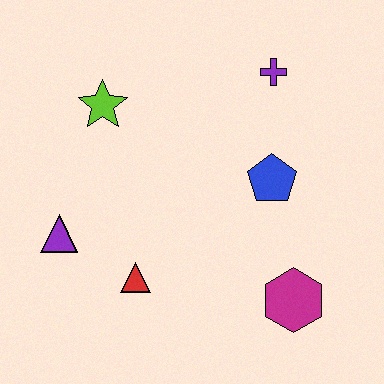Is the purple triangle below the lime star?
Yes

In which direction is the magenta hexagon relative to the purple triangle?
The magenta hexagon is to the right of the purple triangle.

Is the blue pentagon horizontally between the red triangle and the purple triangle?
No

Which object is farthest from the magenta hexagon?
The lime star is farthest from the magenta hexagon.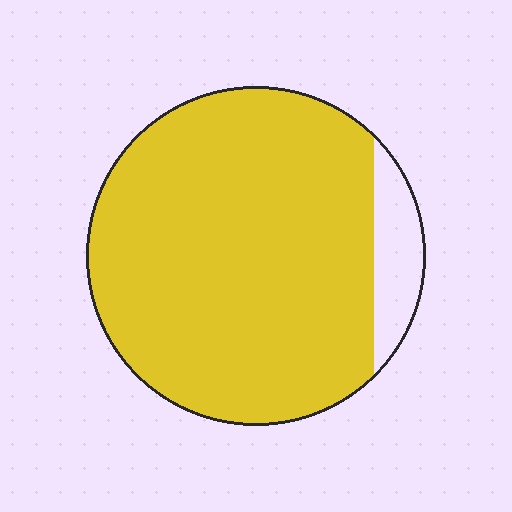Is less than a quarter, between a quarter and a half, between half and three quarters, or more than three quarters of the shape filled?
More than three quarters.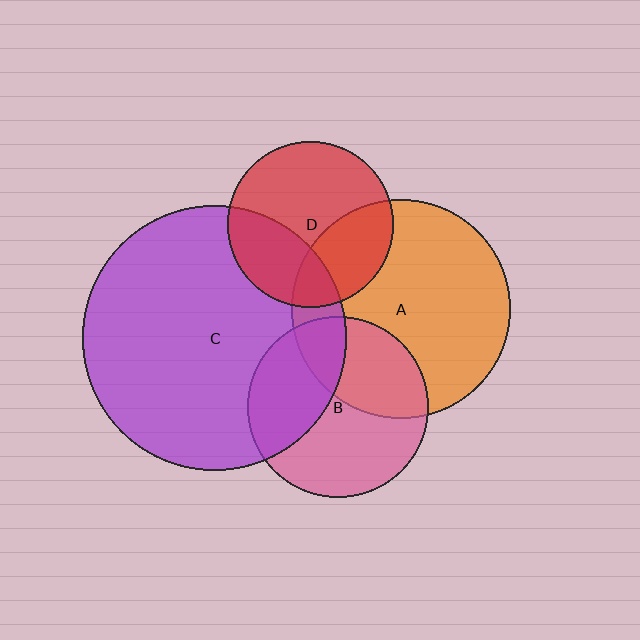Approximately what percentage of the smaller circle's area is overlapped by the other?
Approximately 35%.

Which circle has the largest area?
Circle C (purple).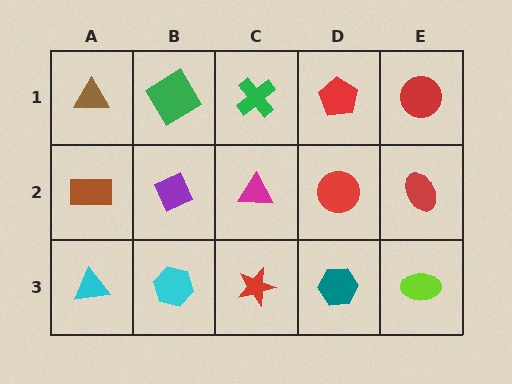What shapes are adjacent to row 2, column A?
A brown triangle (row 1, column A), a cyan triangle (row 3, column A), a purple diamond (row 2, column B).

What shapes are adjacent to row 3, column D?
A red circle (row 2, column D), a red star (row 3, column C), a lime ellipse (row 3, column E).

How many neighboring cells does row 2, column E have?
3.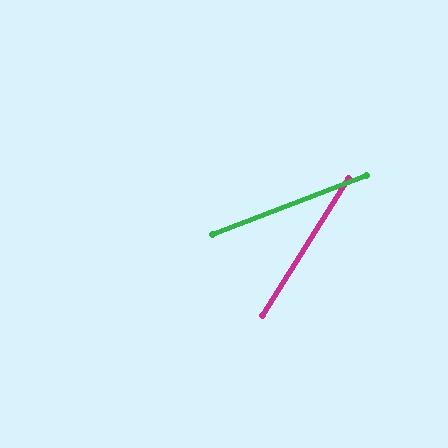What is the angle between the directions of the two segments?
Approximately 37 degrees.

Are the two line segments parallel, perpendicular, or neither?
Neither parallel nor perpendicular — they differ by about 37°.